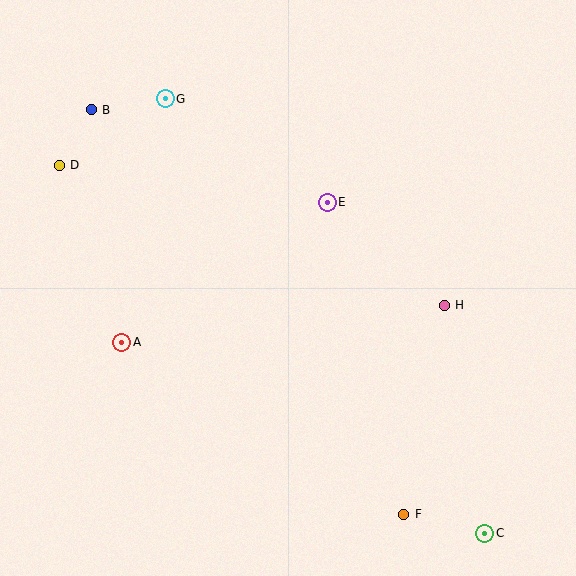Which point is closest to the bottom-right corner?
Point C is closest to the bottom-right corner.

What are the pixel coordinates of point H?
Point H is at (444, 305).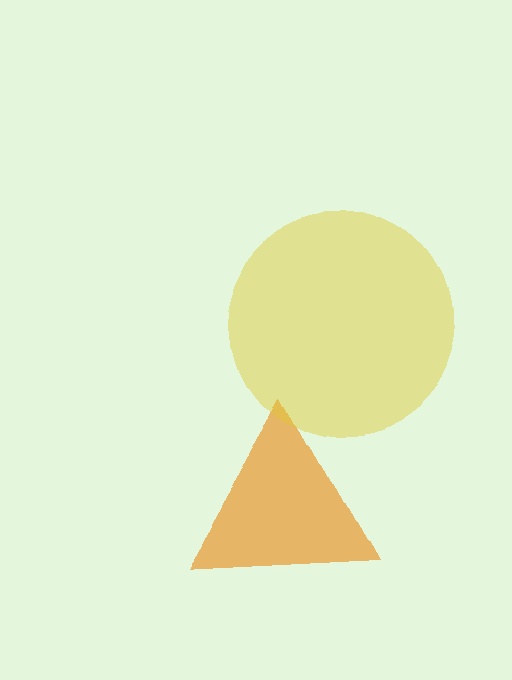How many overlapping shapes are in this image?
There are 2 overlapping shapes in the image.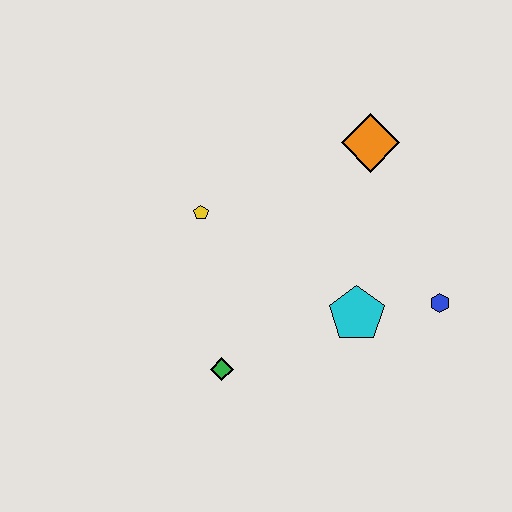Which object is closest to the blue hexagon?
The cyan pentagon is closest to the blue hexagon.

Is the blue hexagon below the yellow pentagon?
Yes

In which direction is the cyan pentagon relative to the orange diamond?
The cyan pentagon is below the orange diamond.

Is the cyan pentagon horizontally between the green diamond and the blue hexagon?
Yes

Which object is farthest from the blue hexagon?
The yellow pentagon is farthest from the blue hexagon.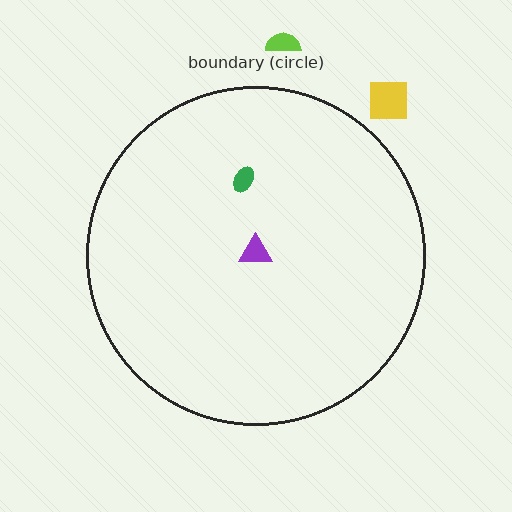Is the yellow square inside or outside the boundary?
Outside.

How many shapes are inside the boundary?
2 inside, 2 outside.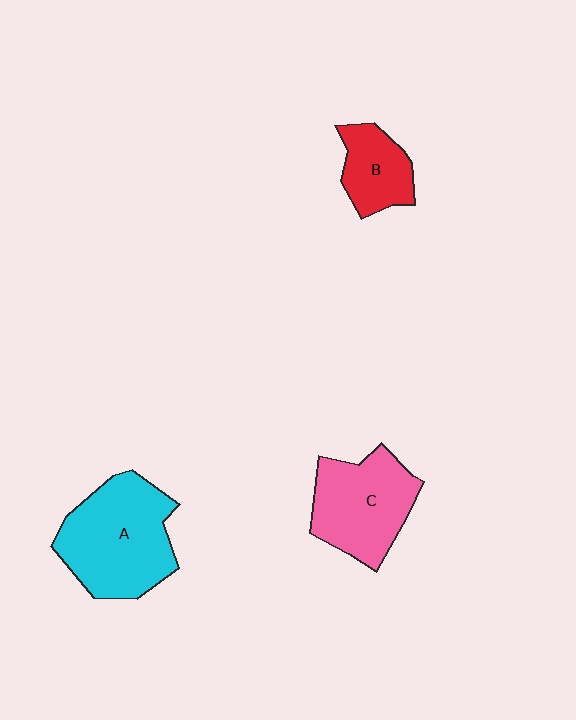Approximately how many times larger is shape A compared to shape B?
Approximately 2.1 times.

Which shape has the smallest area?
Shape B (red).